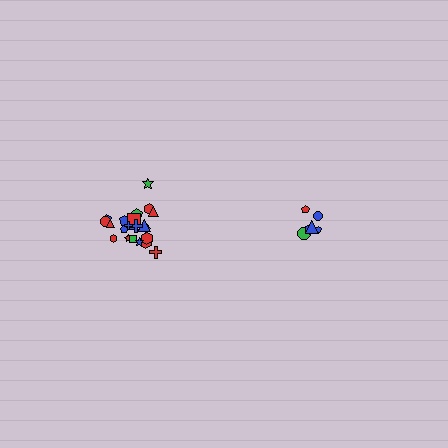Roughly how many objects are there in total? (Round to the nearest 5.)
Roughly 30 objects in total.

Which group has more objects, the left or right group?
The left group.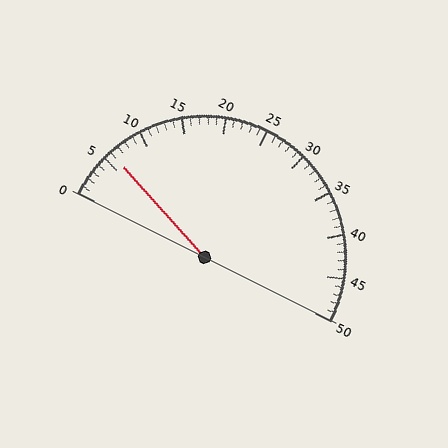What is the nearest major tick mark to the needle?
The nearest major tick mark is 5.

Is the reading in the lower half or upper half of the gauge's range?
The reading is in the lower half of the range (0 to 50).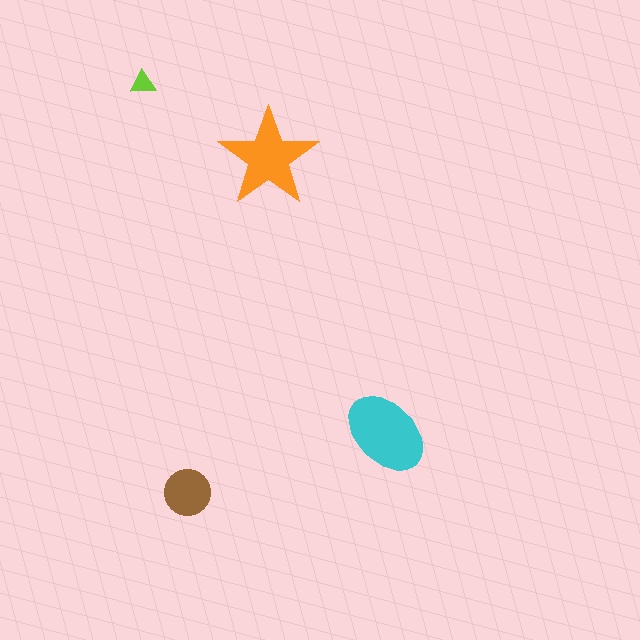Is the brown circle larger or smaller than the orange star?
Smaller.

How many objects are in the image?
There are 4 objects in the image.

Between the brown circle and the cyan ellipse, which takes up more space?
The cyan ellipse.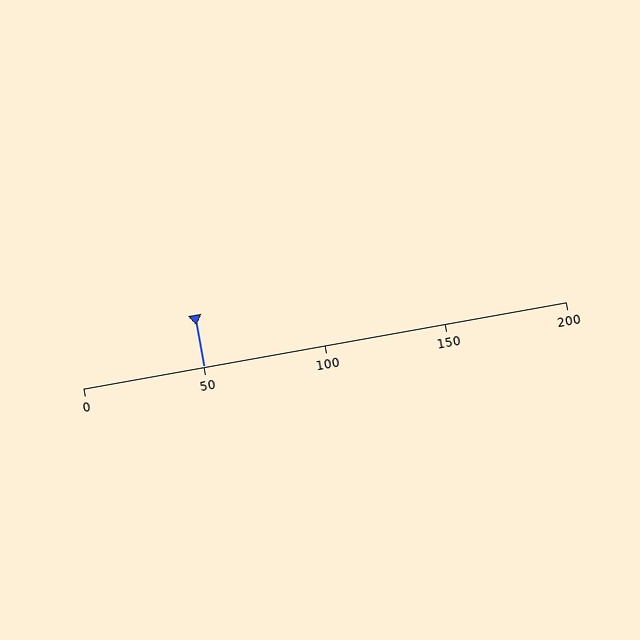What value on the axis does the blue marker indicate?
The marker indicates approximately 50.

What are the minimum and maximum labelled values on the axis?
The axis runs from 0 to 200.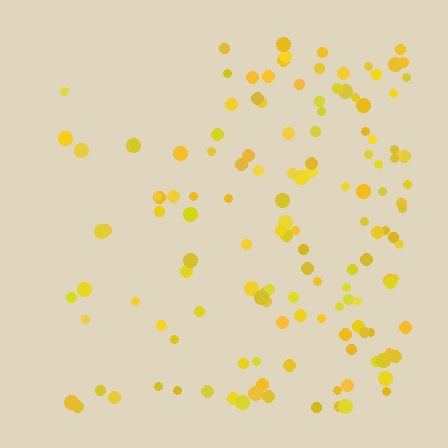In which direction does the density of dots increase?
From left to right, with the right side densest.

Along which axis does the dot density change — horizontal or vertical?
Horizontal.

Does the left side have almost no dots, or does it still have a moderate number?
Still a moderate number, just noticeably fewer than the right.